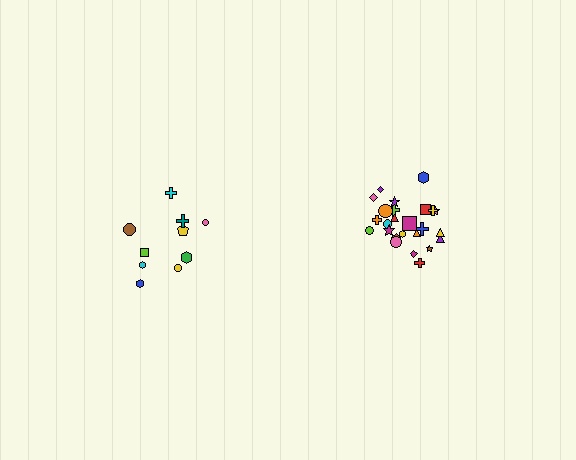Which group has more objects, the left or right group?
The right group.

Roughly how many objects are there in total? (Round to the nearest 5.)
Roughly 35 objects in total.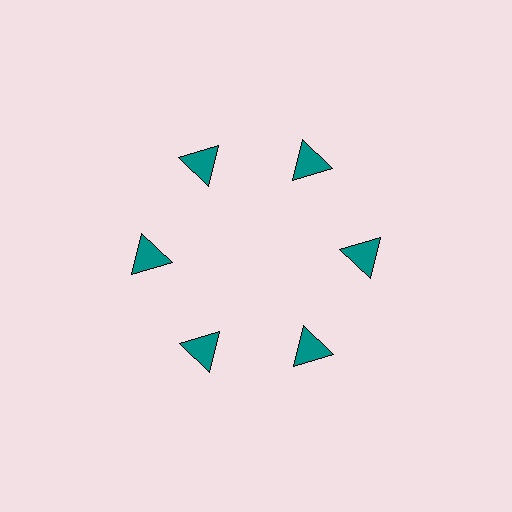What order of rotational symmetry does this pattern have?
This pattern has 6-fold rotational symmetry.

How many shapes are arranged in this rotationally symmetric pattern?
There are 6 shapes, arranged in 6 groups of 1.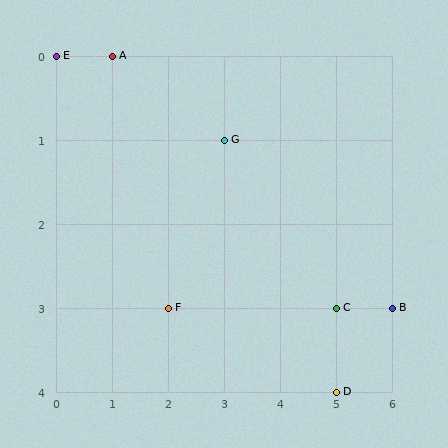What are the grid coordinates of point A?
Point A is at grid coordinates (1, 0).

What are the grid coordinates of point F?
Point F is at grid coordinates (2, 3).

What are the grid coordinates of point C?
Point C is at grid coordinates (5, 3).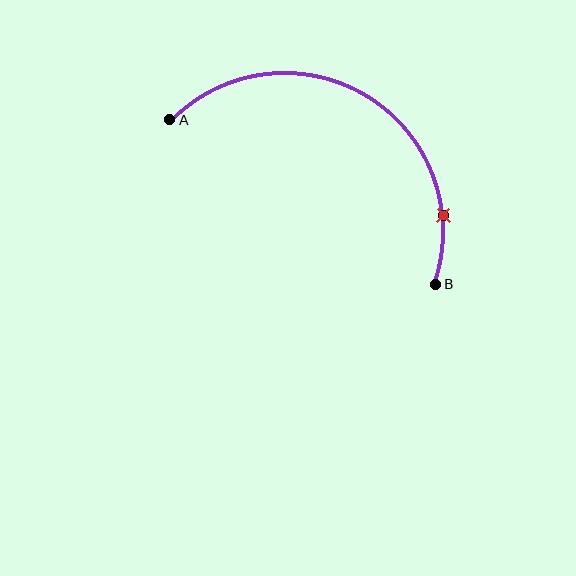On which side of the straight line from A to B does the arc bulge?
The arc bulges above the straight line connecting A and B.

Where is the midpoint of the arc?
The arc midpoint is the point on the curve farthest from the straight line joining A and B. It sits above that line.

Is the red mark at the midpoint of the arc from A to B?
No. The red mark lies on the arc but is closer to endpoint B. The arc midpoint would be at the point on the curve equidistant along the arc from both A and B.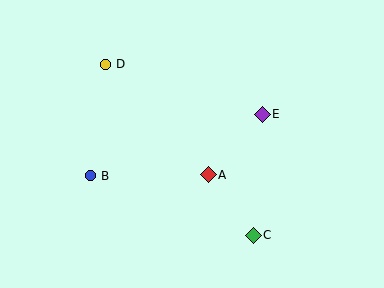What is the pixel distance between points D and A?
The distance between D and A is 150 pixels.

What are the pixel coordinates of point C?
Point C is at (253, 235).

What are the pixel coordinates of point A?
Point A is at (208, 175).